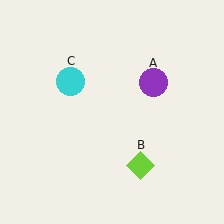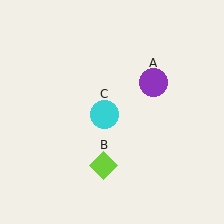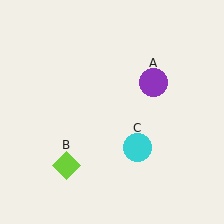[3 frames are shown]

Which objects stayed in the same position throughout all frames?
Purple circle (object A) remained stationary.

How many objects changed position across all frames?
2 objects changed position: lime diamond (object B), cyan circle (object C).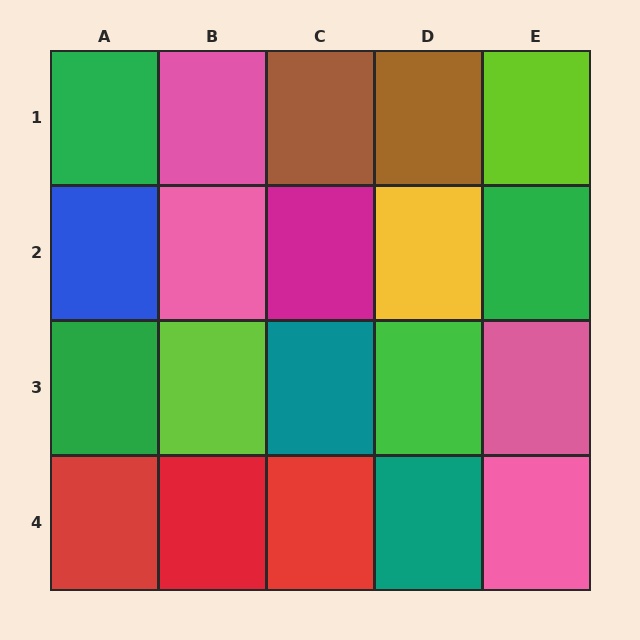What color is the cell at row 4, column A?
Red.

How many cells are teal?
2 cells are teal.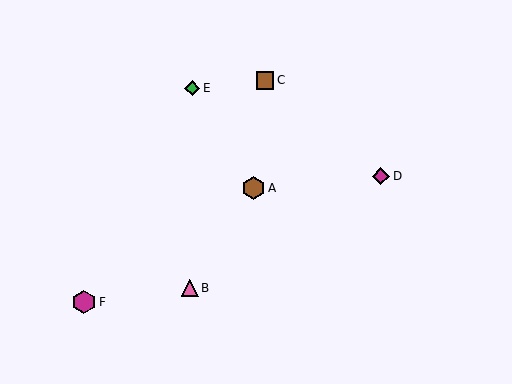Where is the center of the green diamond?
The center of the green diamond is at (192, 88).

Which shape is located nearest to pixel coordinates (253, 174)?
The brown hexagon (labeled A) at (254, 188) is nearest to that location.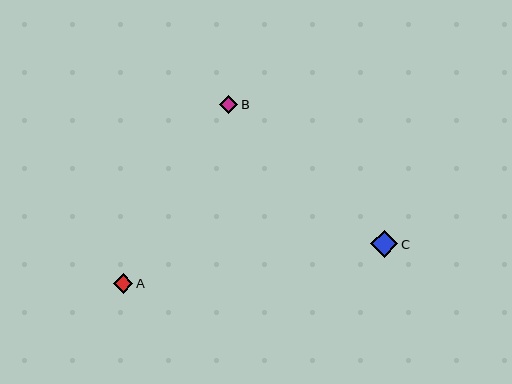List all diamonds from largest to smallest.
From largest to smallest: C, A, B.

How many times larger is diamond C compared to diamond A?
Diamond C is approximately 1.4 times the size of diamond A.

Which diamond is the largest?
Diamond C is the largest with a size of approximately 27 pixels.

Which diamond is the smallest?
Diamond B is the smallest with a size of approximately 19 pixels.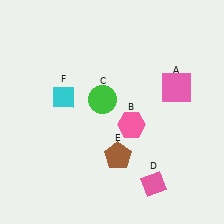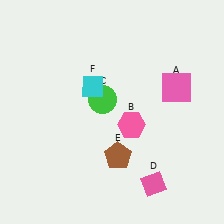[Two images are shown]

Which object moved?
The cyan diamond (F) moved right.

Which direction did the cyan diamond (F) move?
The cyan diamond (F) moved right.